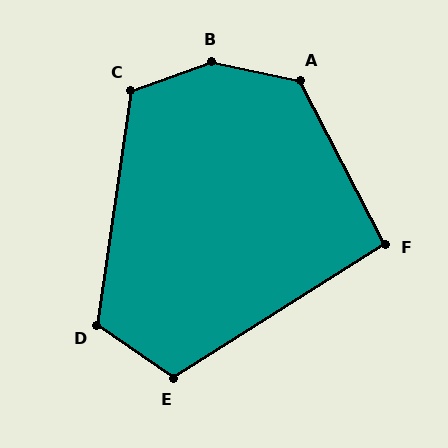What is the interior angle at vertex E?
Approximately 113 degrees (obtuse).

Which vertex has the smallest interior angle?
F, at approximately 95 degrees.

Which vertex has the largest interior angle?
B, at approximately 148 degrees.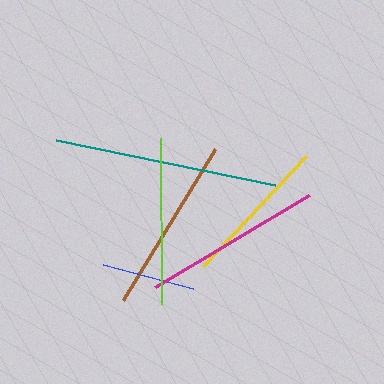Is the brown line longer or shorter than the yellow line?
The brown line is longer than the yellow line.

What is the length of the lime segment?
The lime segment is approximately 165 pixels long.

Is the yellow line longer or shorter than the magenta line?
The magenta line is longer than the yellow line.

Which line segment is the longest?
The teal line is the longest at approximately 225 pixels.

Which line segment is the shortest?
The blue line is the shortest at approximately 93 pixels.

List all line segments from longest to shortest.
From longest to shortest: teal, magenta, brown, lime, yellow, blue.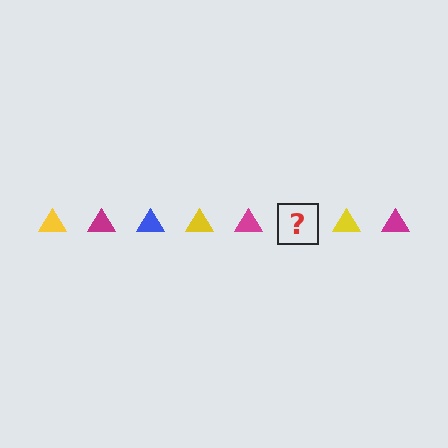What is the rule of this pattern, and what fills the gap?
The rule is that the pattern cycles through yellow, magenta, blue triangles. The gap should be filled with a blue triangle.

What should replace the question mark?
The question mark should be replaced with a blue triangle.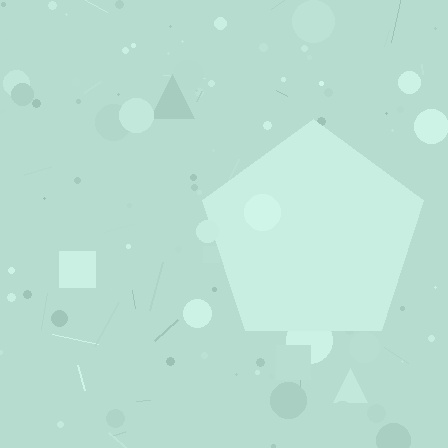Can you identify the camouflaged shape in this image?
The camouflaged shape is a pentagon.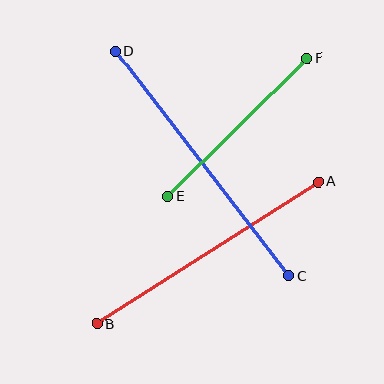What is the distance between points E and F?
The distance is approximately 196 pixels.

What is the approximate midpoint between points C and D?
The midpoint is at approximately (203, 163) pixels.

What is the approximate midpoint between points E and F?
The midpoint is at approximately (238, 127) pixels.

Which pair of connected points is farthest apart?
Points C and D are farthest apart.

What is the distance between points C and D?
The distance is approximately 283 pixels.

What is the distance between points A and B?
The distance is approximately 264 pixels.